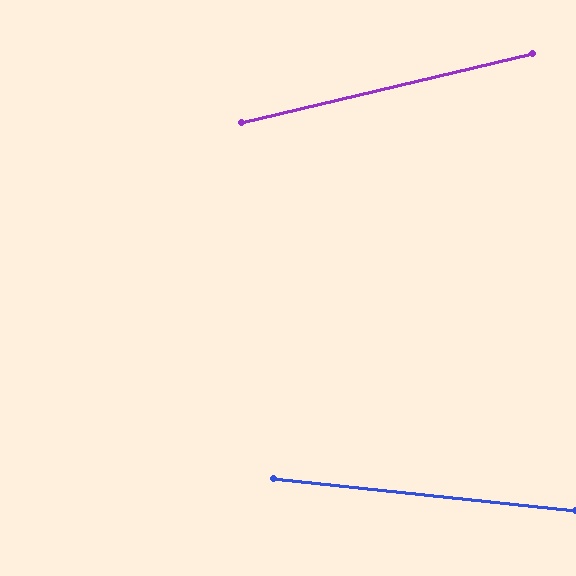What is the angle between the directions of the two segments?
Approximately 19 degrees.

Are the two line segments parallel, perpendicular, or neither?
Neither parallel nor perpendicular — they differ by about 19°.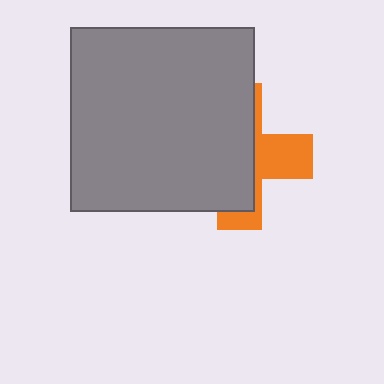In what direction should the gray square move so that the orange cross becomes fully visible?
The gray square should move left. That is the shortest direction to clear the overlap and leave the orange cross fully visible.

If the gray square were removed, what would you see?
You would see the complete orange cross.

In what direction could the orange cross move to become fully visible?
The orange cross could move right. That would shift it out from behind the gray square entirely.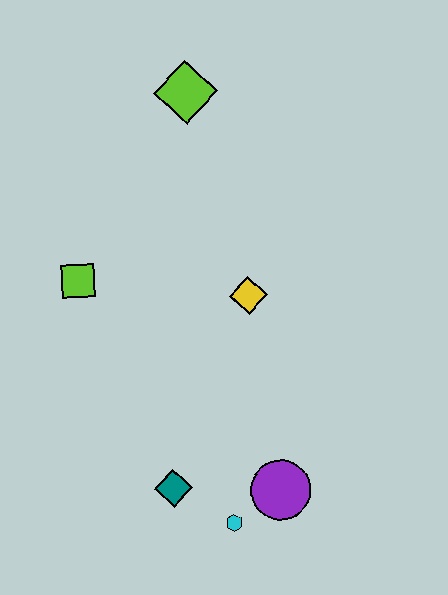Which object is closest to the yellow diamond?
The lime square is closest to the yellow diamond.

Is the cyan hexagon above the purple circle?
No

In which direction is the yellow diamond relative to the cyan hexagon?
The yellow diamond is above the cyan hexagon.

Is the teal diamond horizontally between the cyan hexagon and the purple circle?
No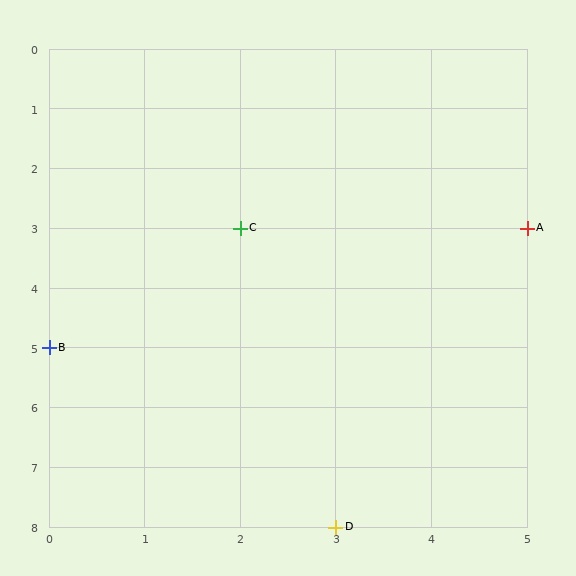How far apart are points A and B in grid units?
Points A and B are 5 columns and 2 rows apart (about 5.4 grid units diagonally).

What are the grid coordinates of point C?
Point C is at grid coordinates (2, 3).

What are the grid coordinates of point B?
Point B is at grid coordinates (0, 5).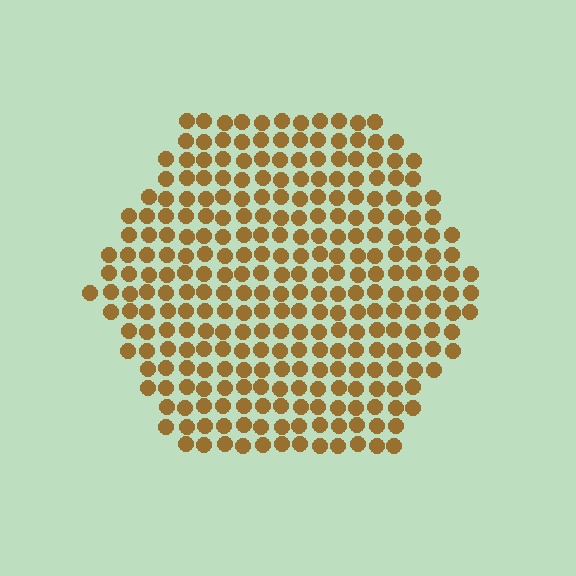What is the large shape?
The large shape is a hexagon.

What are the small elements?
The small elements are circles.